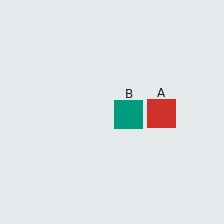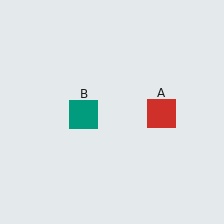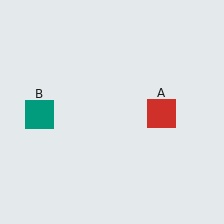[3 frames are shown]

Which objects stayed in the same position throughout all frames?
Red square (object A) remained stationary.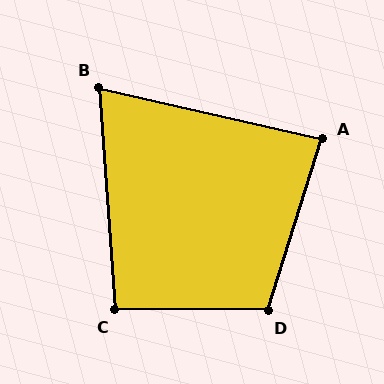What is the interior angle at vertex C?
Approximately 95 degrees (approximately right).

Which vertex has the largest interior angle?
D, at approximately 107 degrees.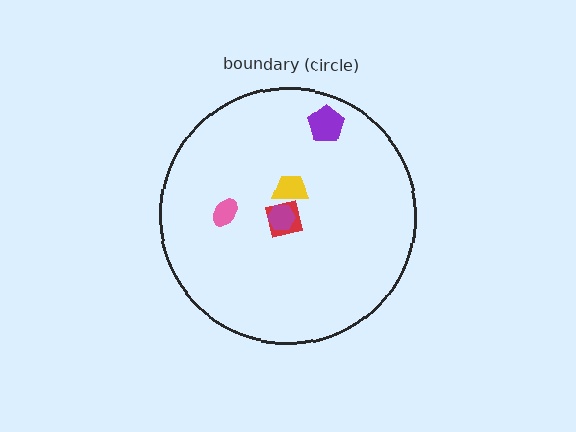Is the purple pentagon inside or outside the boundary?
Inside.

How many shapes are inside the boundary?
5 inside, 0 outside.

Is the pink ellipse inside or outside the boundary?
Inside.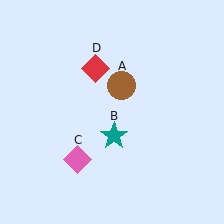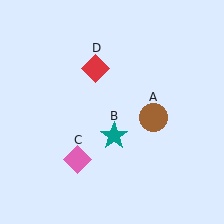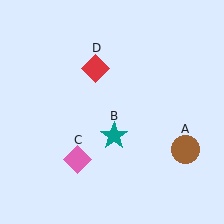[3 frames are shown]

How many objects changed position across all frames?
1 object changed position: brown circle (object A).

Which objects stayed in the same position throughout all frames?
Teal star (object B) and pink diamond (object C) and red diamond (object D) remained stationary.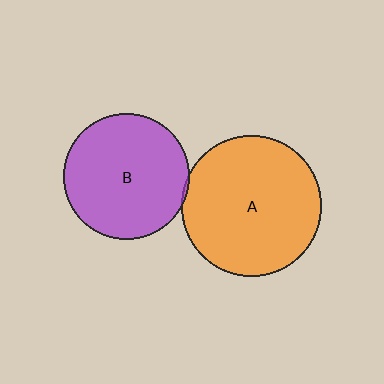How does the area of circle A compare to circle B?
Approximately 1.2 times.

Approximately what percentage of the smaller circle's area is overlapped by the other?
Approximately 5%.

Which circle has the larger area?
Circle A (orange).